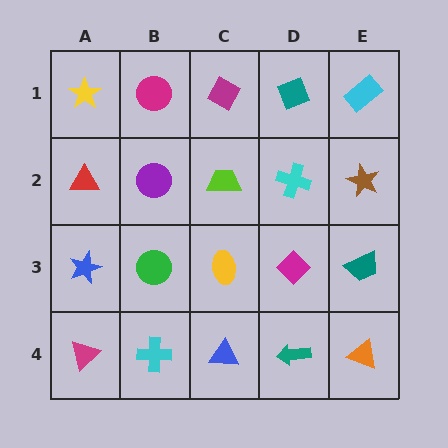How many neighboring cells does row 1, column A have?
2.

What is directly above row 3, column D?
A cyan cross.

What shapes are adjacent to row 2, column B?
A magenta circle (row 1, column B), a green circle (row 3, column B), a red triangle (row 2, column A), a lime trapezoid (row 2, column C).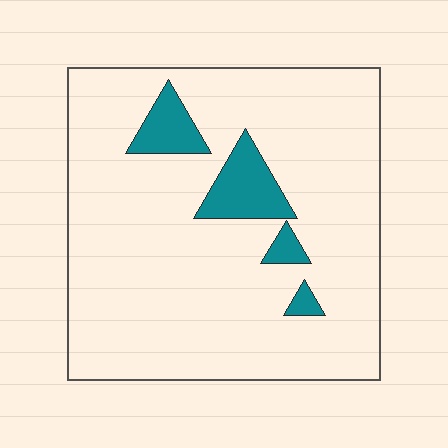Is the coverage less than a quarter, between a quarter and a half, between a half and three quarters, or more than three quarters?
Less than a quarter.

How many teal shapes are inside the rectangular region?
4.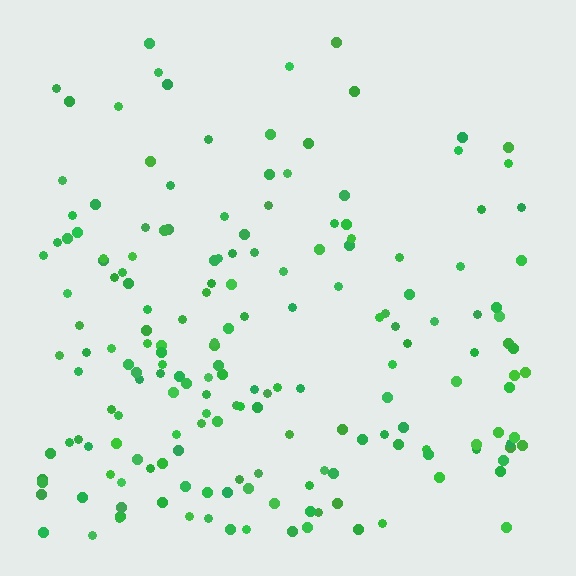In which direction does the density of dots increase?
From top to bottom, with the bottom side densest.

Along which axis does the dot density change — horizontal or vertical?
Vertical.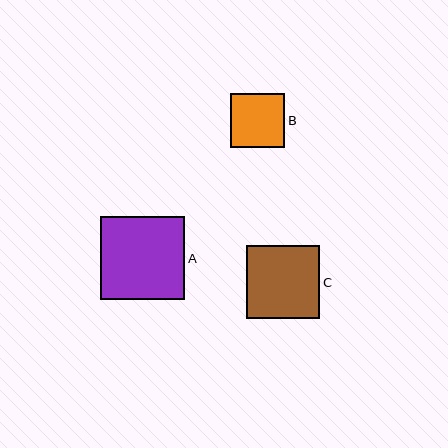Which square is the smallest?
Square B is the smallest with a size of approximately 54 pixels.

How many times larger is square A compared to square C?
Square A is approximately 1.1 times the size of square C.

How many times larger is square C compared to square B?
Square C is approximately 1.4 times the size of square B.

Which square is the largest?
Square A is the largest with a size of approximately 84 pixels.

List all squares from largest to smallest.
From largest to smallest: A, C, B.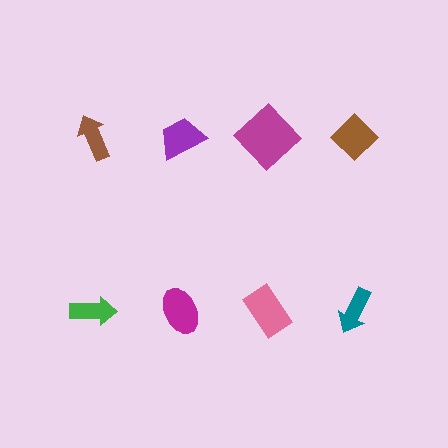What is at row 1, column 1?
A brown arrow.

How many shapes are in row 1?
4 shapes.